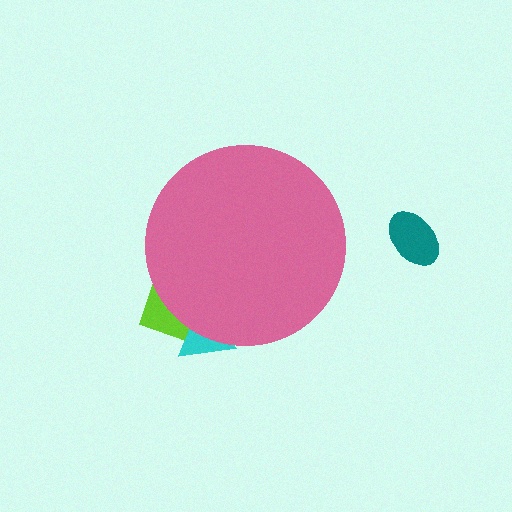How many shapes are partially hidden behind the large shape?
2 shapes are partially hidden.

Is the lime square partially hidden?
Yes, the lime square is partially hidden behind the pink circle.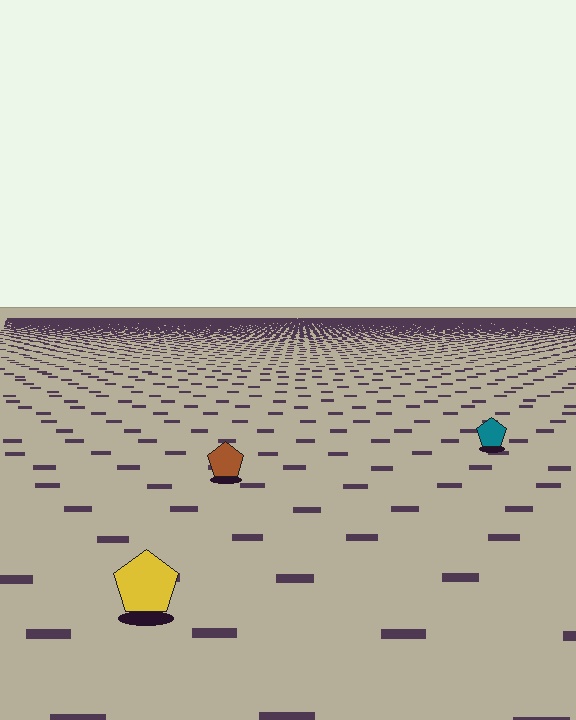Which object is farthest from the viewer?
The teal pentagon is farthest from the viewer. It appears smaller and the ground texture around it is denser.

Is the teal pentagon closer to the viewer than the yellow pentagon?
No. The yellow pentagon is closer — you can tell from the texture gradient: the ground texture is coarser near it.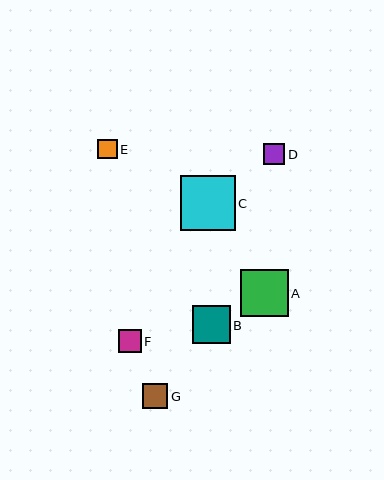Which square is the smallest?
Square E is the smallest with a size of approximately 19 pixels.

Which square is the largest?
Square C is the largest with a size of approximately 55 pixels.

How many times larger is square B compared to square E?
Square B is approximately 2.0 times the size of square E.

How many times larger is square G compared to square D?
Square G is approximately 1.2 times the size of square D.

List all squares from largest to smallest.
From largest to smallest: C, A, B, G, F, D, E.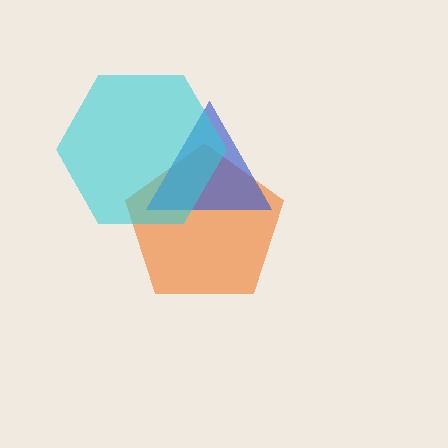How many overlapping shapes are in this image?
There are 3 overlapping shapes in the image.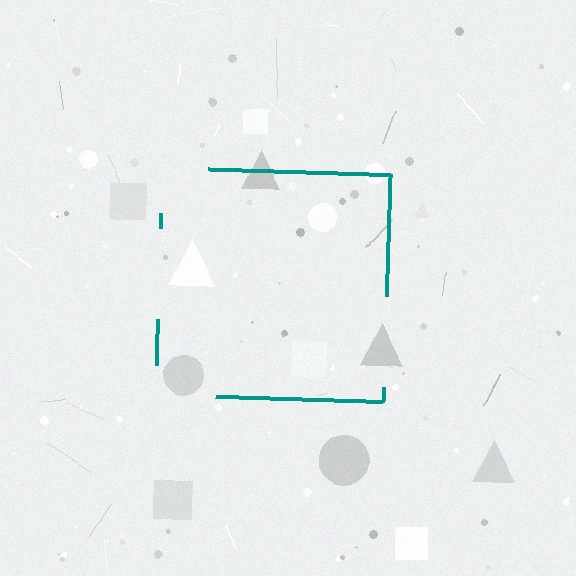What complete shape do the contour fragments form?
The contour fragments form a square.